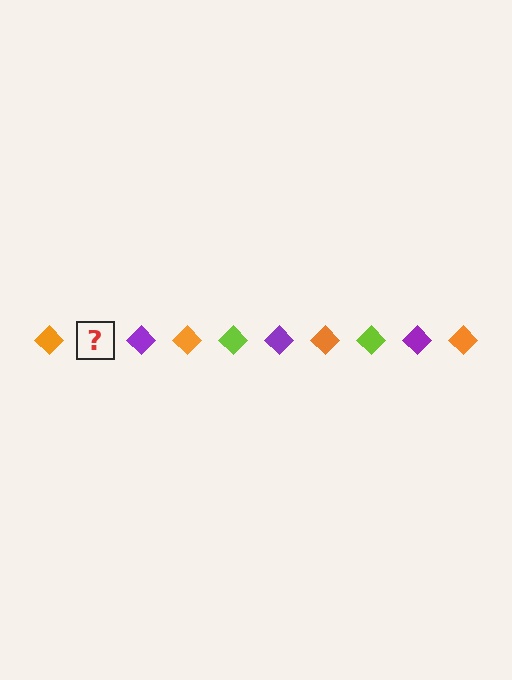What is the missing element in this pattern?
The missing element is a lime diamond.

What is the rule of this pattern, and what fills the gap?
The rule is that the pattern cycles through orange, lime, purple diamonds. The gap should be filled with a lime diamond.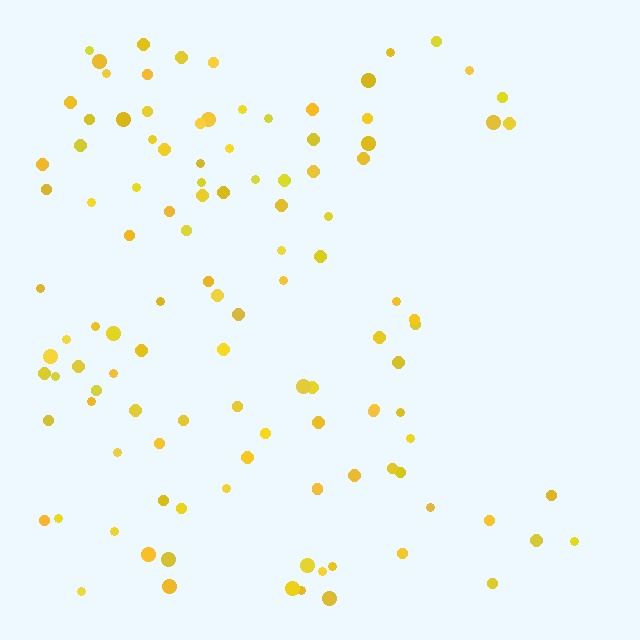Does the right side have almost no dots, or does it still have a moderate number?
Still a moderate number, just noticeably fewer than the left.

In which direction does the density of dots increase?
From right to left, with the left side densest.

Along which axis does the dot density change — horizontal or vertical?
Horizontal.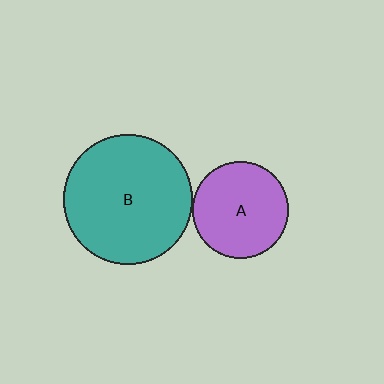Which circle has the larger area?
Circle B (teal).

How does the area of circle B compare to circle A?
Approximately 1.8 times.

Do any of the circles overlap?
No, none of the circles overlap.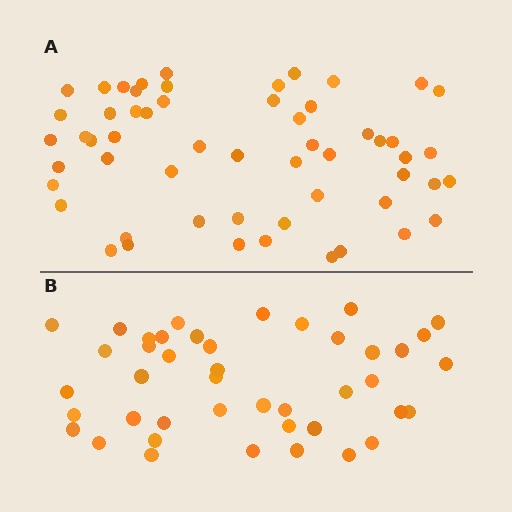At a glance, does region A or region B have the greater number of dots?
Region A (the top region) has more dots.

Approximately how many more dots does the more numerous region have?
Region A has approximately 15 more dots than region B.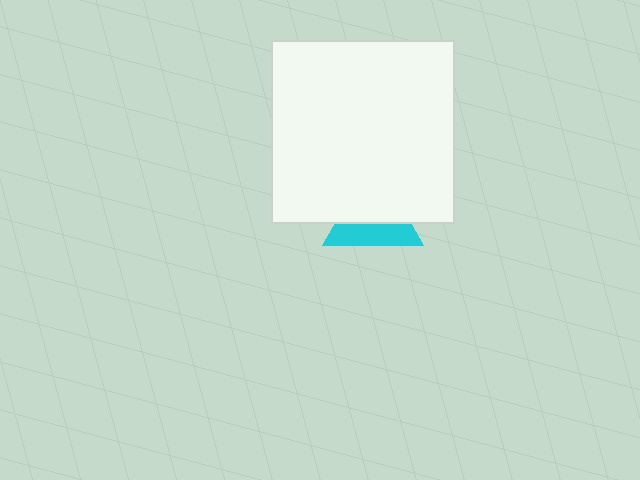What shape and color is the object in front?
The object in front is a white square.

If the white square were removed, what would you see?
You would see the complete cyan triangle.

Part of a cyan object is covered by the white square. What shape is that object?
It is a triangle.